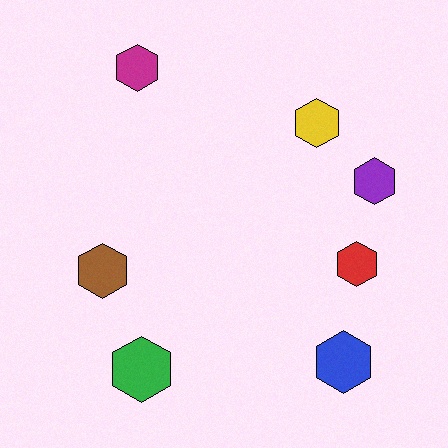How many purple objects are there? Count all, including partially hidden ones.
There is 1 purple object.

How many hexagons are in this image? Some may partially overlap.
There are 7 hexagons.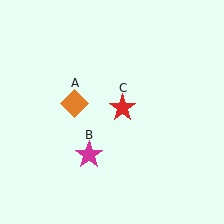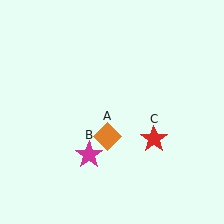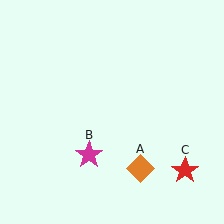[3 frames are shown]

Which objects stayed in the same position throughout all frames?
Magenta star (object B) remained stationary.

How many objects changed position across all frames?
2 objects changed position: orange diamond (object A), red star (object C).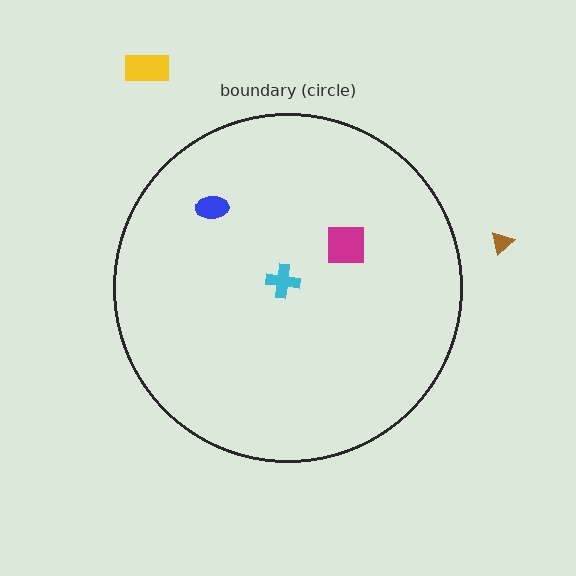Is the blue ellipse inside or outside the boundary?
Inside.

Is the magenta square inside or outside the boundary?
Inside.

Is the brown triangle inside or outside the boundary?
Outside.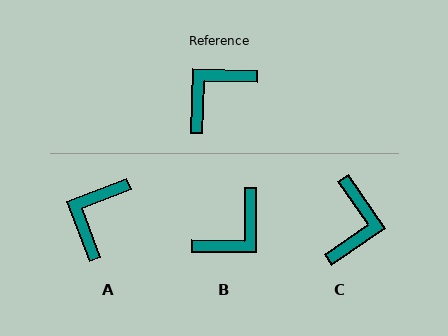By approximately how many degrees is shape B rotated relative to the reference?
Approximately 178 degrees clockwise.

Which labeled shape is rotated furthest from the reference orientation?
B, about 178 degrees away.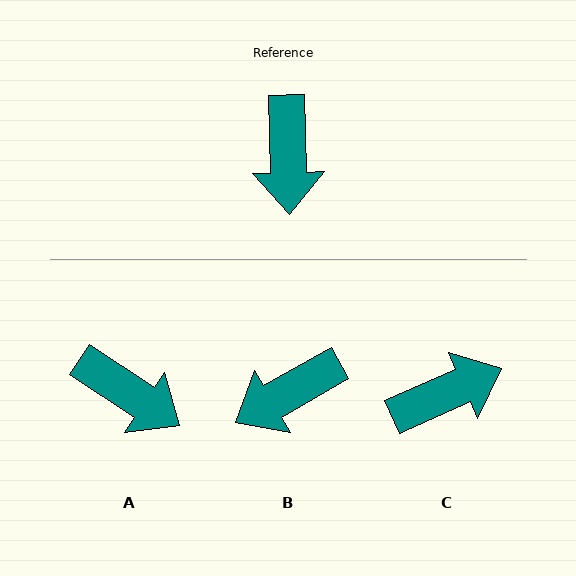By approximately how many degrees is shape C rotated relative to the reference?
Approximately 112 degrees counter-clockwise.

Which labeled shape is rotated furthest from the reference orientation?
C, about 112 degrees away.